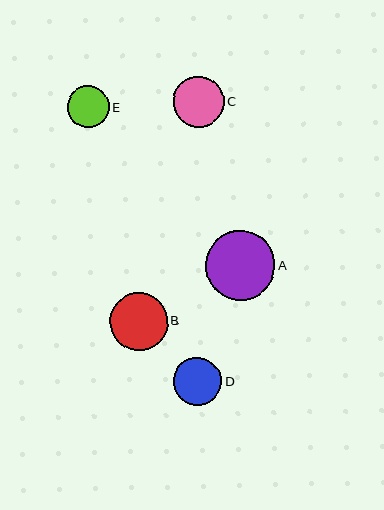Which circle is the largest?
Circle A is the largest with a size of approximately 70 pixels.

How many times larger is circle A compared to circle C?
Circle A is approximately 1.4 times the size of circle C.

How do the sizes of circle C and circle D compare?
Circle C and circle D are approximately the same size.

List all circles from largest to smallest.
From largest to smallest: A, B, C, D, E.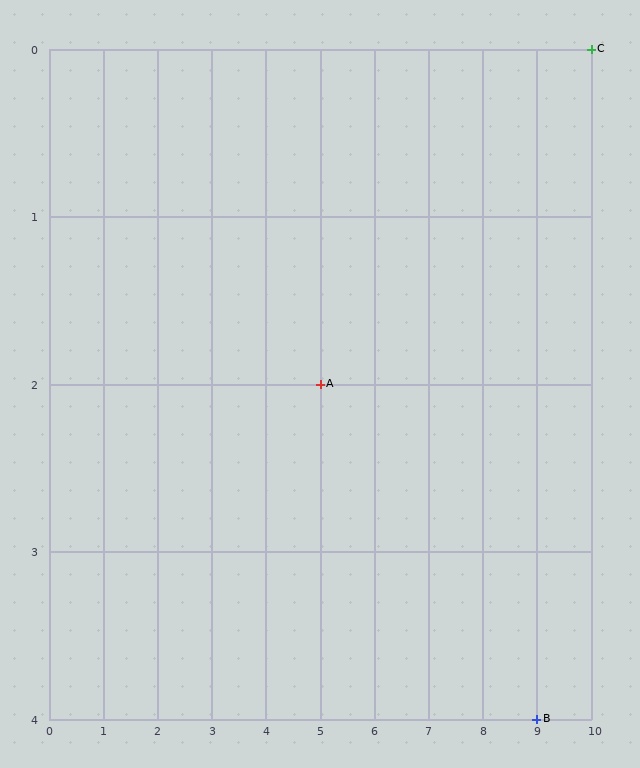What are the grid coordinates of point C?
Point C is at grid coordinates (10, 0).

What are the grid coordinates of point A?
Point A is at grid coordinates (5, 2).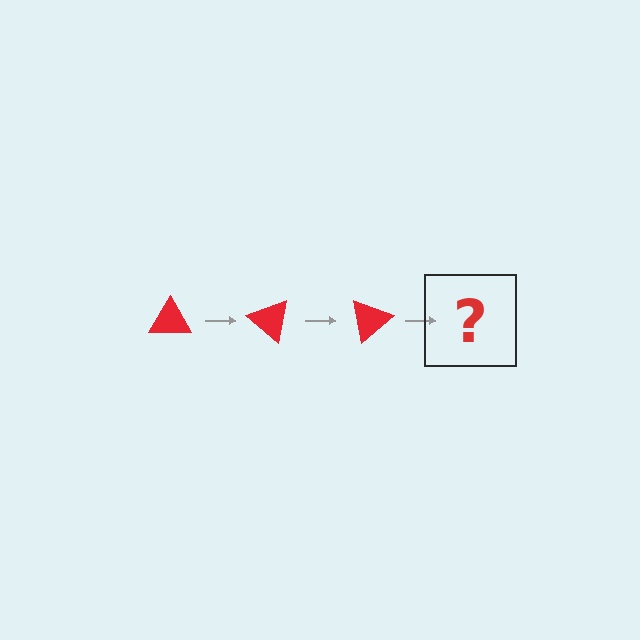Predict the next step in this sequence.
The next step is a red triangle rotated 120 degrees.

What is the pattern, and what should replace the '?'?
The pattern is that the triangle rotates 40 degrees each step. The '?' should be a red triangle rotated 120 degrees.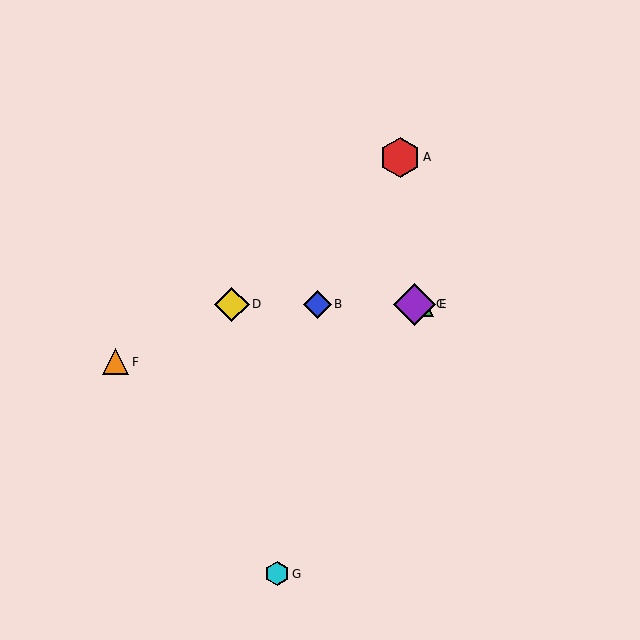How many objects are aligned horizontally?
4 objects (B, C, D, E) are aligned horizontally.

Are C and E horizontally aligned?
Yes, both are at y≈304.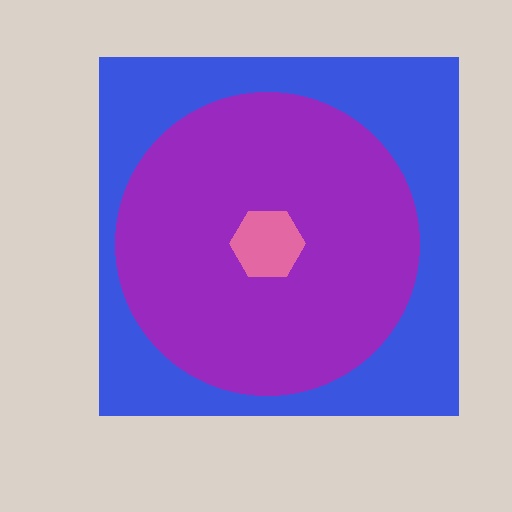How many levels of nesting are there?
3.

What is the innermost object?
The pink hexagon.